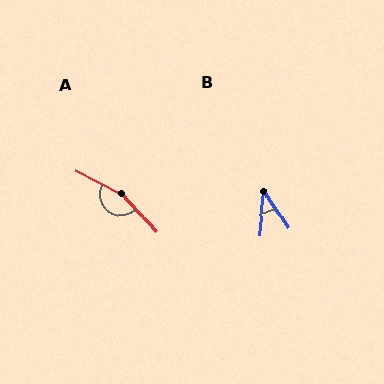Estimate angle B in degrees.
Approximately 38 degrees.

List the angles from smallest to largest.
B (38°), A (160°).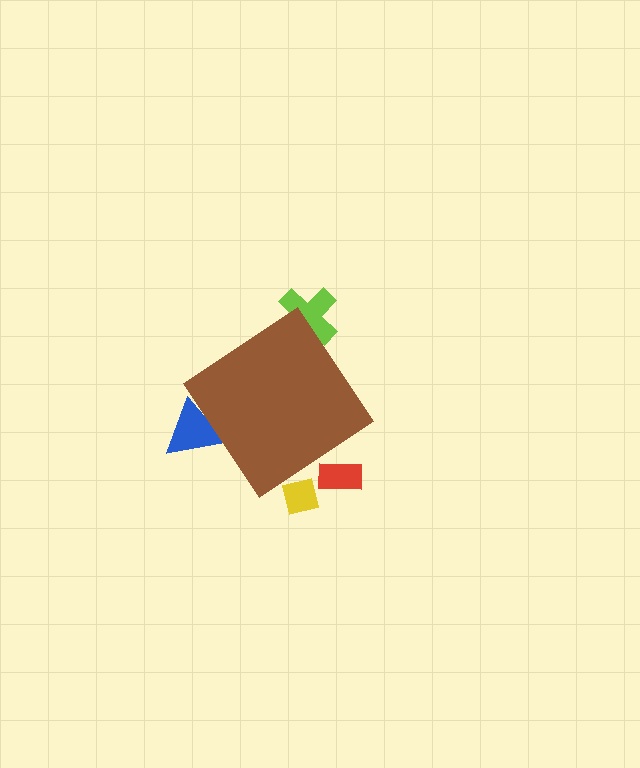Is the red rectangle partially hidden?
Yes, the red rectangle is partially hidden behind the brown diamond.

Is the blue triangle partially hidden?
Yes, the blue triangle is partially hidden behind the brown diamond.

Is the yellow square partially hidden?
Yes, the yellow square is partially hidden behind the brown diamond.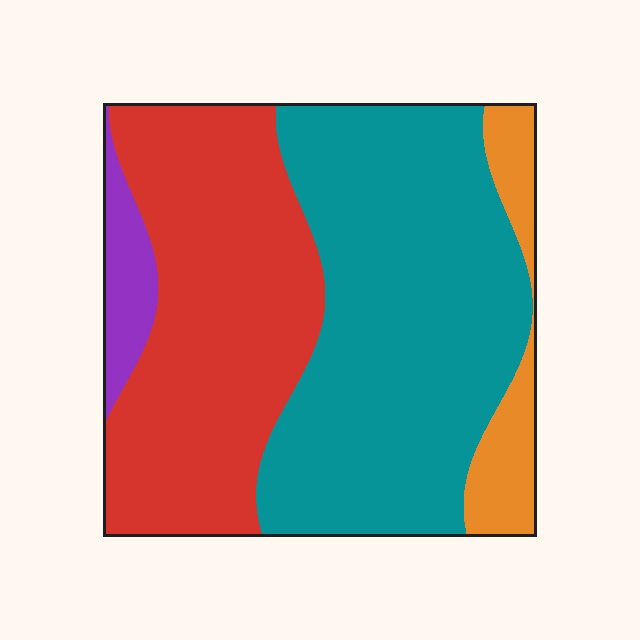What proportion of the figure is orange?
Orange takes up less than a quarter of the figure.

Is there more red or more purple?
Red.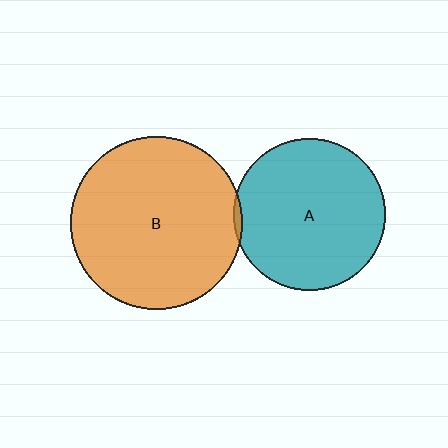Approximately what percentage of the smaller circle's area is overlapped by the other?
Approximately 5%.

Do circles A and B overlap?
Yes.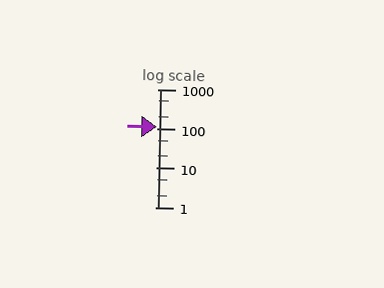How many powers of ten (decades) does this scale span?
The scale spans 3 decades, from 1 to 1000.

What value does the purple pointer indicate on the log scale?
The pointer indicates approximately 110.